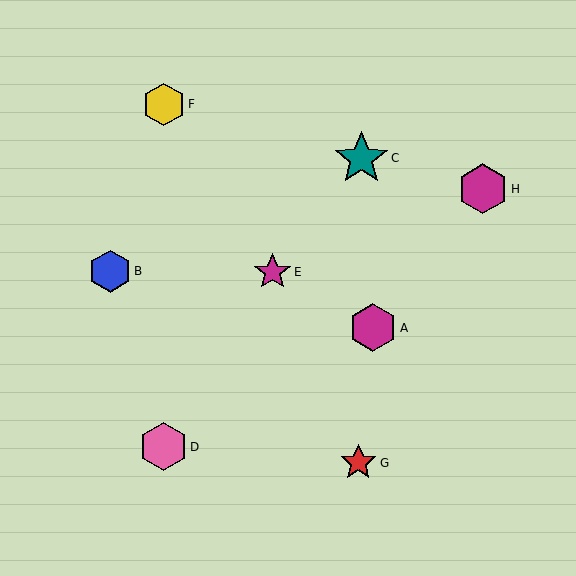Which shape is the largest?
The teal star (labeled C) is the largest.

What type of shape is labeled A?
Shape A is a magenta hexagon.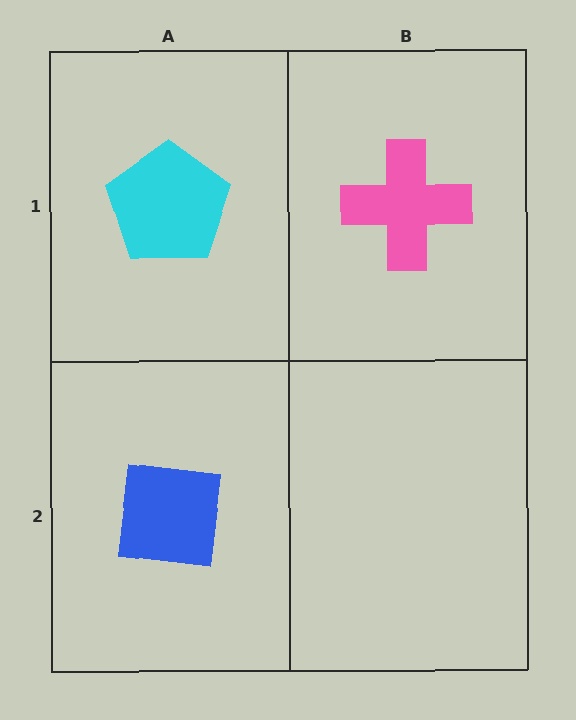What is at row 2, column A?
A blue square.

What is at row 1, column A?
A cyan pentagon.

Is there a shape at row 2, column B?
No, that cell is empty.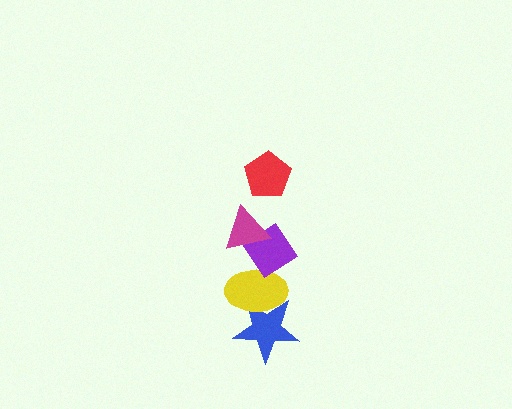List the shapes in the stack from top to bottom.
From top to bottom: the red pentagon, the magenta triangle, the purple diamond, the yellow ellipse, the blue star.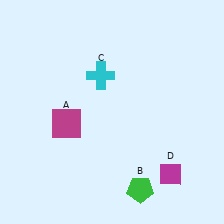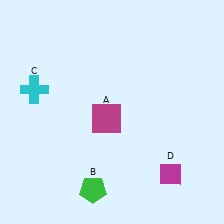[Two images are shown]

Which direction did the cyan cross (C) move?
The cyan cross (C) moved left.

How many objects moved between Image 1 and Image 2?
3 objects moved between the two images.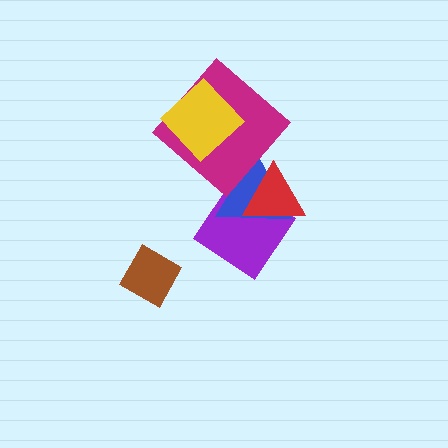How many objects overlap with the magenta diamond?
2 objects overlap with the magenta diamond.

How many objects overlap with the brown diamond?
0 objects overlap with the brown diamond.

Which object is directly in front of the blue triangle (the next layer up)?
The magenta diamond is directly in front of the blue triangle.